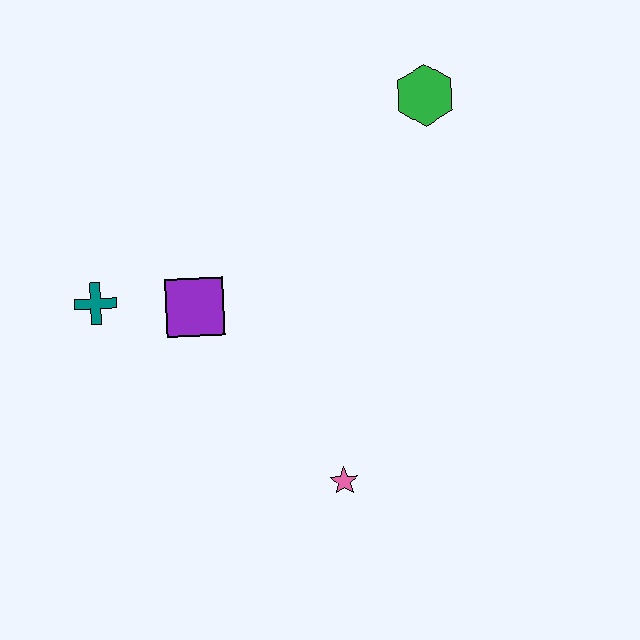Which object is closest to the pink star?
The purple square is closest to the pink star.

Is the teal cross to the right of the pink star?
No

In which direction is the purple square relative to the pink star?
The purple square is above the pink star.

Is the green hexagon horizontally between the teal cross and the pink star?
No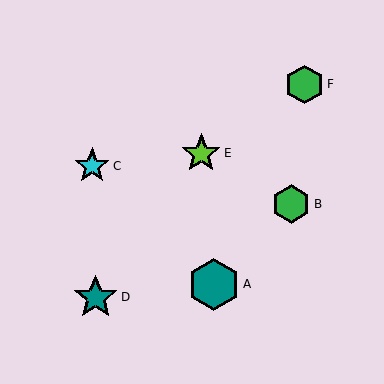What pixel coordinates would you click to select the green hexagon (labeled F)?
Click at (304, 84) to select the green hexagon F.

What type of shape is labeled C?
Shape C is a cyan star.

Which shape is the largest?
The teal hexagon (labeled A) is the largest.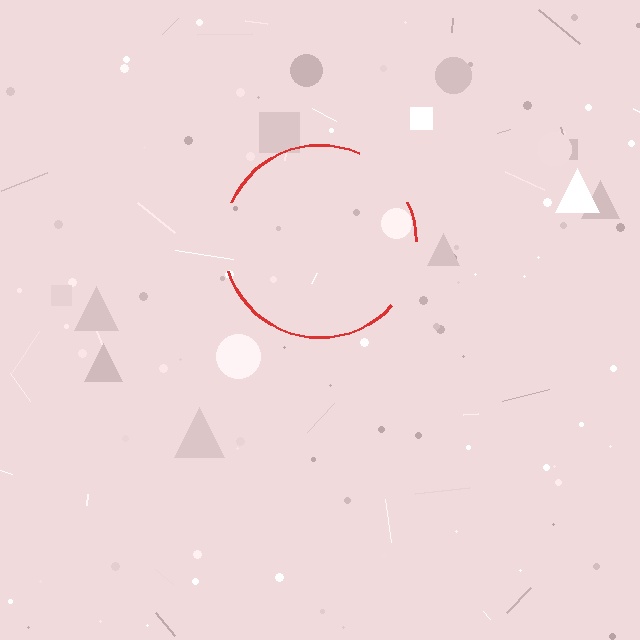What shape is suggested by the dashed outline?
The dashed outline suggests a circle.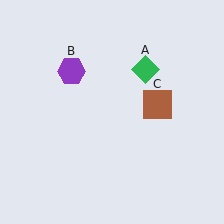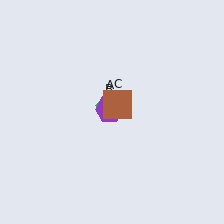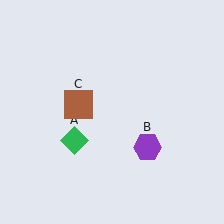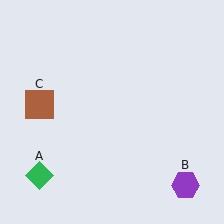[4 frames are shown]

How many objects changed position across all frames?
3 objects changed position: green diamond (object A), purple hexagon (object B), brown square (object C).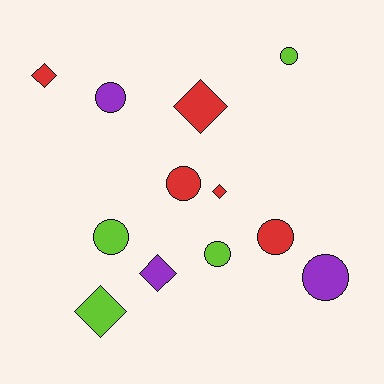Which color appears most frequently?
Red, with 5 objects.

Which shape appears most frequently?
Circle, with 7 objects.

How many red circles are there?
There are 2 red circles.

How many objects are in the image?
There are 12 objects.